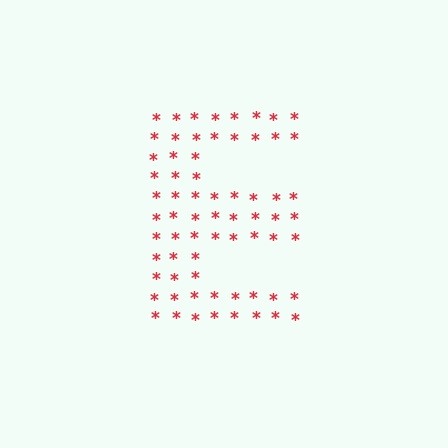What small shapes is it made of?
It is made of small asterisks.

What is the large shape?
The large shape is the letter E.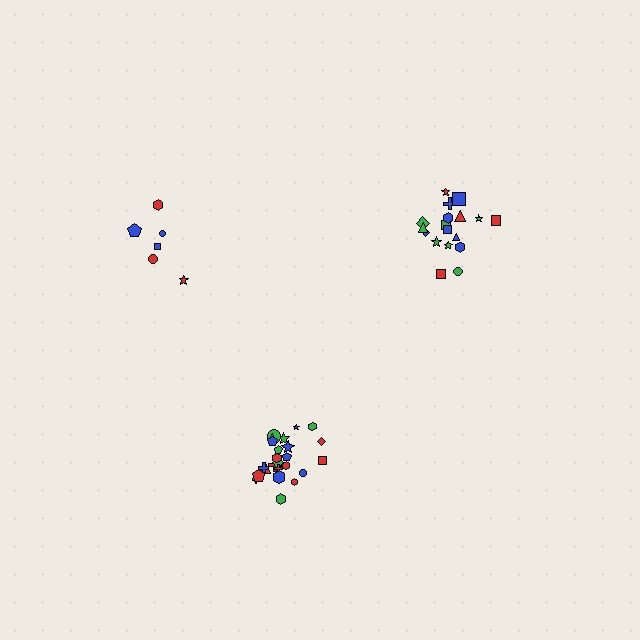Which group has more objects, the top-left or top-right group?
The top-right group.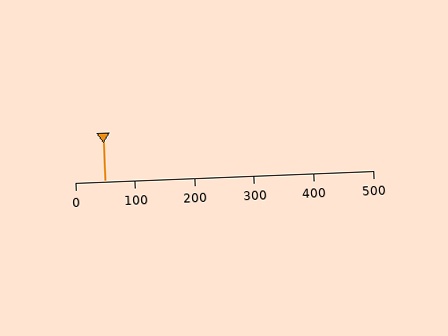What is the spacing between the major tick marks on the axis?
The major ticks are spaced 100 apart.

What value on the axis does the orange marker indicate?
The marker indicates approximately 50.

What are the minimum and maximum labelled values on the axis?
The axis runs from 0 to 500.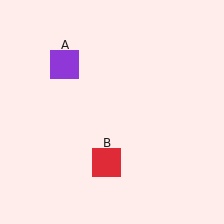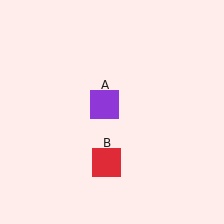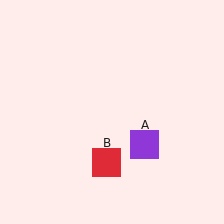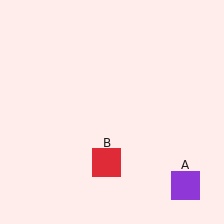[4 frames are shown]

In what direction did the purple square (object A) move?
The purple square (object A) moved down and to the right.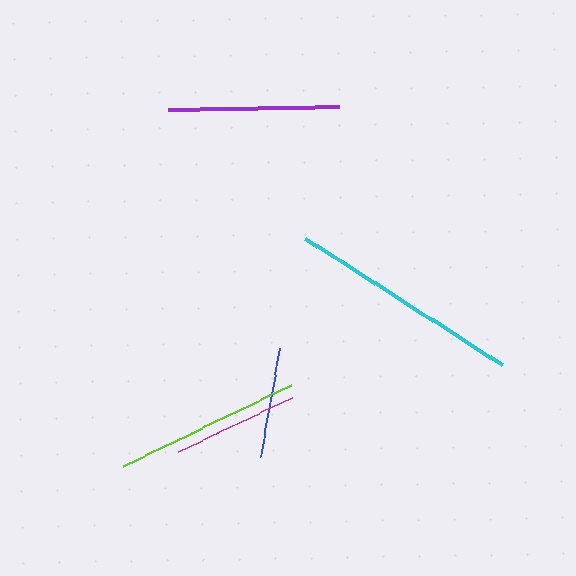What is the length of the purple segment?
The purple segment is approximately 171 pixels long.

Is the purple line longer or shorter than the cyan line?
The cyan line is longer than the purple line.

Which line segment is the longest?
The cyan line is the longest at approximately 234 pixels.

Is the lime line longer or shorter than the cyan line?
The cyan line is longer than the lime line.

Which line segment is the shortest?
The blue line is the shortest at approximately 110 pixels.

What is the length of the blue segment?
The blue segment is approximately 110 pixels long.